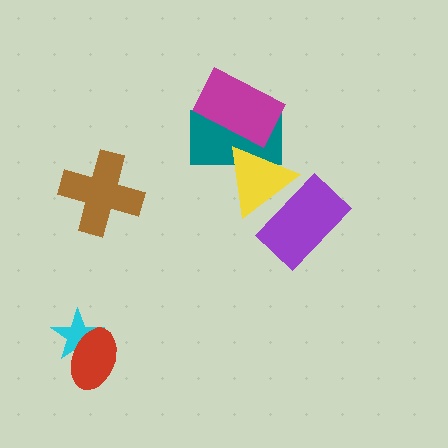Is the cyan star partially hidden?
Yes, it is partially covered by another shape.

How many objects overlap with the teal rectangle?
2 objects overlap with the teal rectangle.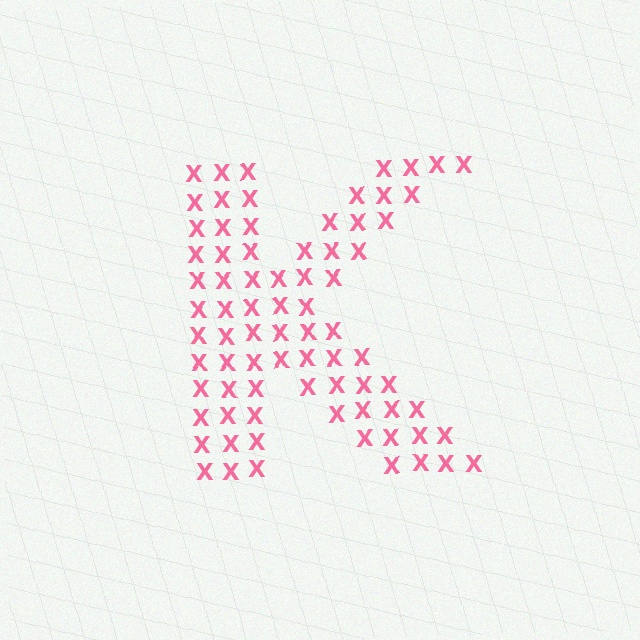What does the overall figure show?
The overall figure shows the letter K.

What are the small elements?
The small elements are letter X's.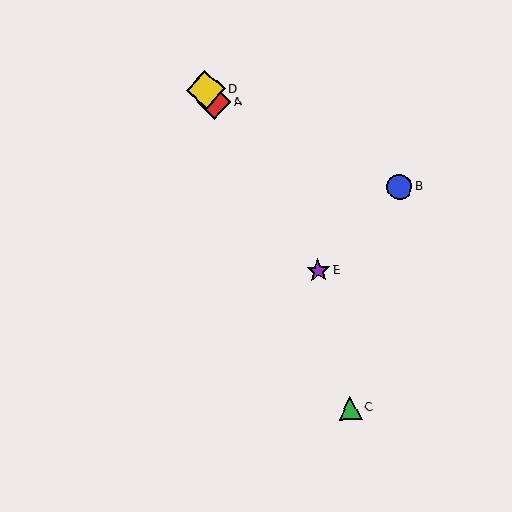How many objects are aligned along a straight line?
3 objects (A, D, E) are aligned along a straight line.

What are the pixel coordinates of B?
Object B is at (399, 187).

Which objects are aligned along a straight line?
Objects A, D, E are aligned along a straight line.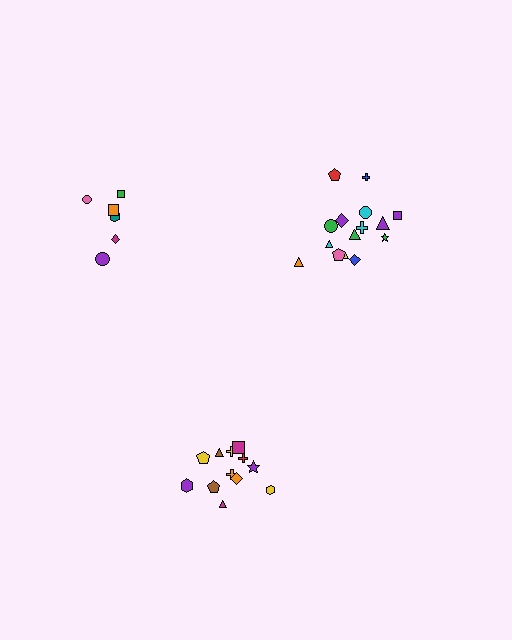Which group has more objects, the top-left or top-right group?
The top-right group.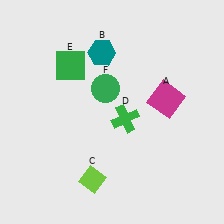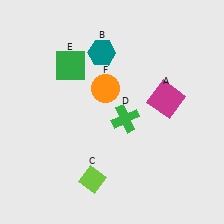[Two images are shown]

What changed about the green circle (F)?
In Image 1, F is green. In Image 2, it changed to orange.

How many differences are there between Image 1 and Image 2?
There is 1 difference between the two images.